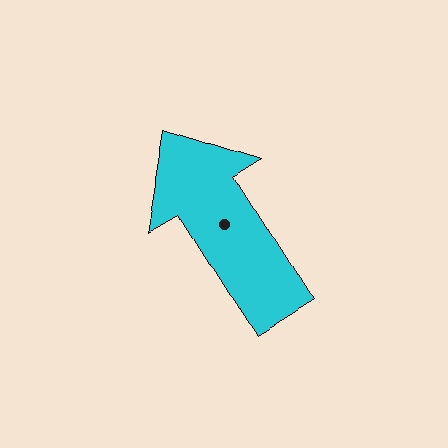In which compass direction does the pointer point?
Northwest.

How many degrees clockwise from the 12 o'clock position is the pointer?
Approximately 328 degrees.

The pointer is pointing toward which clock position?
Roughly 11 o'clock.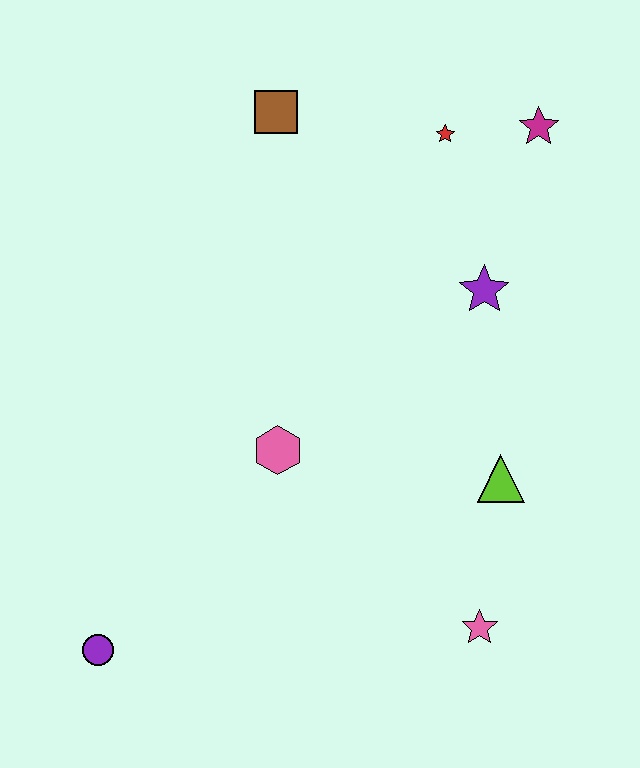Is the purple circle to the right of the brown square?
No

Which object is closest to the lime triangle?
The pink star is closest to the lime triangle.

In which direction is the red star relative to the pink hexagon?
The red star is above the pink hexagon.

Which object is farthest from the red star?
The purple circle is farthest from the red star.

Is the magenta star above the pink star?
Yes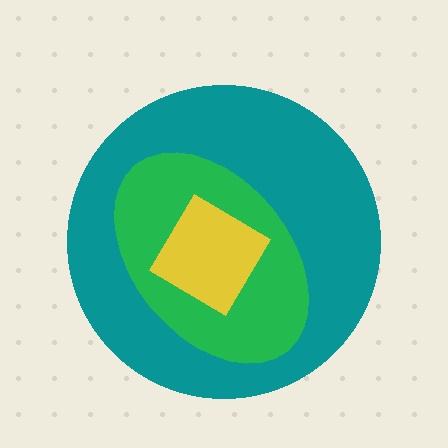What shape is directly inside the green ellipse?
The yellow diamond.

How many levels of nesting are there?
3.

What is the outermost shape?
The teal circle.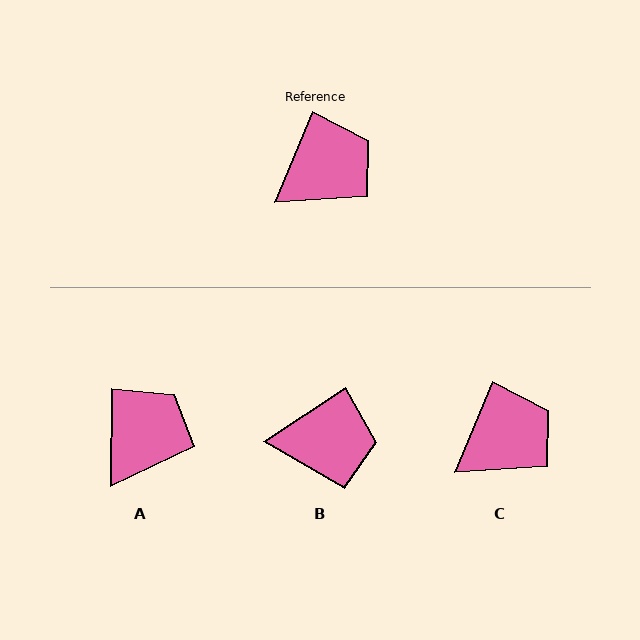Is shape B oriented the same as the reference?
No, it is off by about 34 degrees.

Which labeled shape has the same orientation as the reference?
C.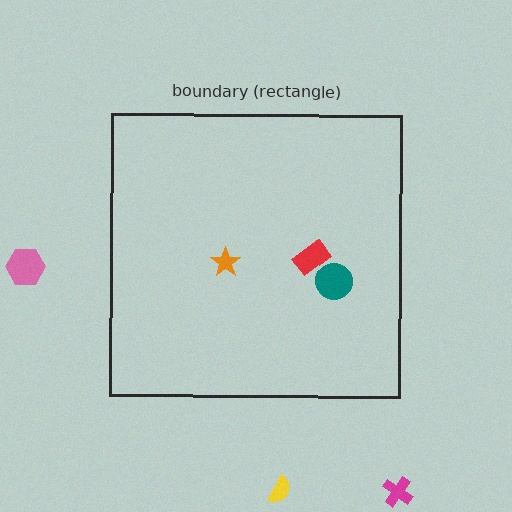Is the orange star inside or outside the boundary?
Inside.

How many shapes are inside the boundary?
3 inside, 3 outside.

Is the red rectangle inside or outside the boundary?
Inside.